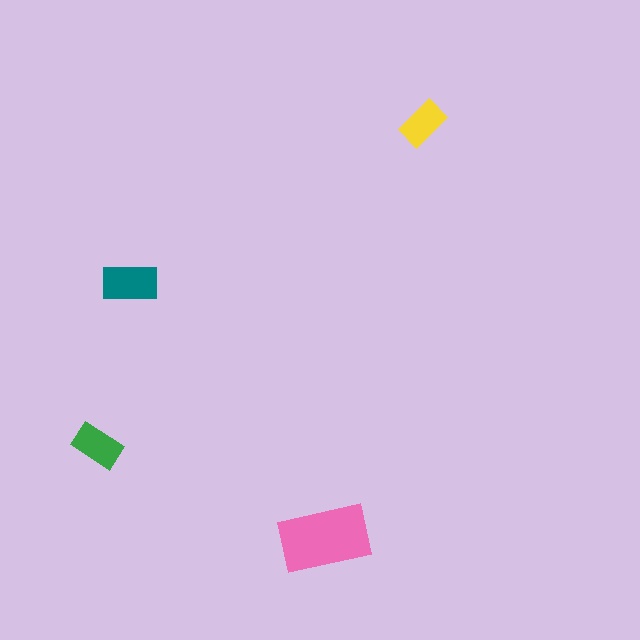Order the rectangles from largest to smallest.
the pink one, the teal one, the green one, the yellow one.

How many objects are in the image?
There are 4 objects in the image.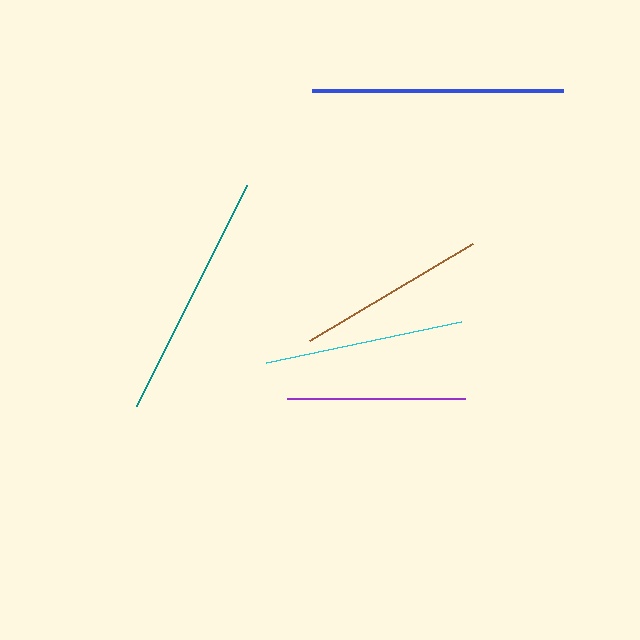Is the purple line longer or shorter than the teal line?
The teal line is longer than the purple line.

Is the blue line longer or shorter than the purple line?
The blue line is longer than the purple line.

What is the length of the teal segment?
The teal segment is approximately 247 pixels long.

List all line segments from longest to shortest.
From longest to shortest: blue, teal, cyan, brown, purple.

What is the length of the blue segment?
The blue segment is approximately 251 pixels long.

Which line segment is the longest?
The blue line is the longest at approximately 251 pixels.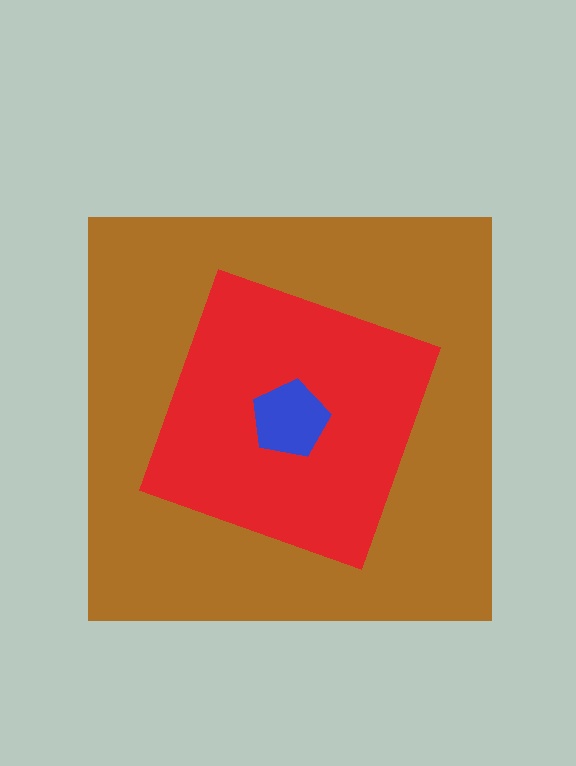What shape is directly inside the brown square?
The red diamond.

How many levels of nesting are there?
3.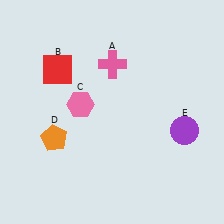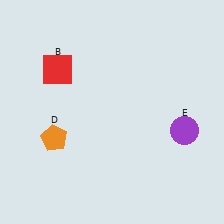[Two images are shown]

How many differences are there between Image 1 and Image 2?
There are 2 differences between the two images.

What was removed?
The pink hexagon (C), the pink cross (A) were removed in Image 2.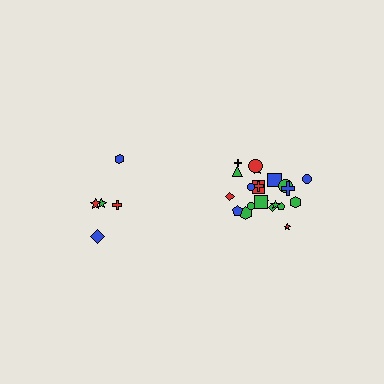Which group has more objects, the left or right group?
The right group.